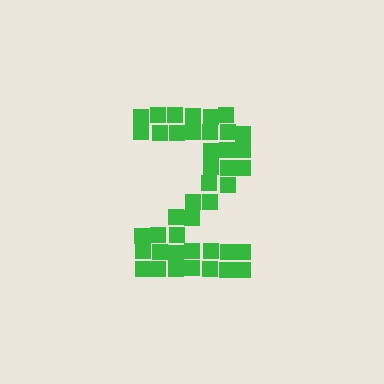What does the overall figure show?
The overall figure shows the digit 2.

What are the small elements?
The small elements are squares.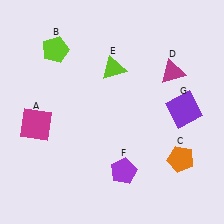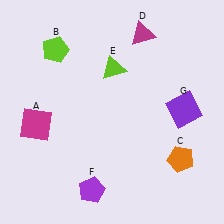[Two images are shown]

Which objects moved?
The objects that moved are: the magenta triangle (D), the purple pentagon (F).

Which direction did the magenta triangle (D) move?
The magenta triangle (D) moved up.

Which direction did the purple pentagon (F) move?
The purple pentagon (F) moved left.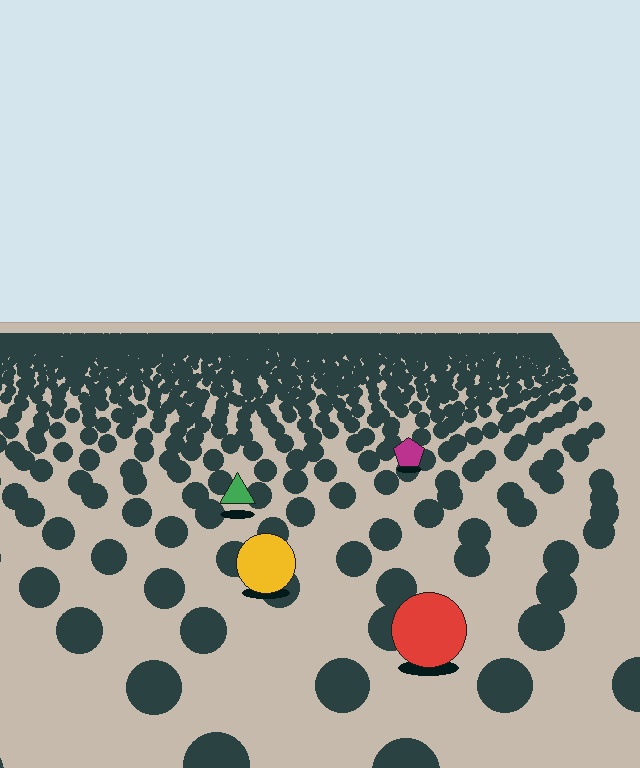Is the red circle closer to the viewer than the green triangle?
Yes. The red circle is closer — you can tell from the texture gradient: the ground texture is coarser near it.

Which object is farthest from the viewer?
The magenta pentagon is farthest from the viewer. It appears smaller and the ground texture around it is denser.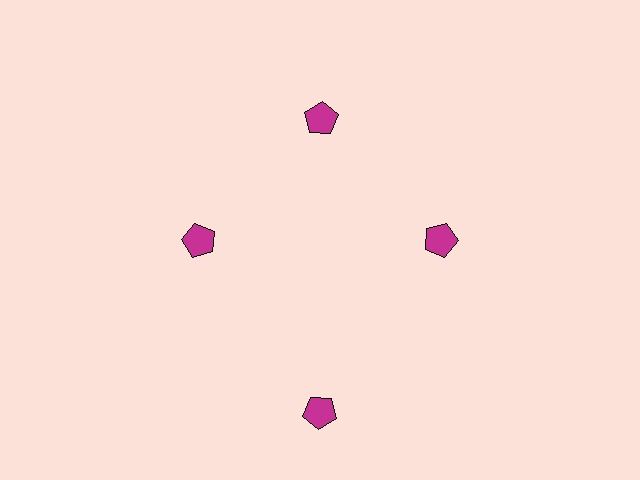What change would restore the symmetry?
The symmetry would be restored by moving it inward, back onto the ring so that all 4 pentagons sit at equal angles and equal distance from the center.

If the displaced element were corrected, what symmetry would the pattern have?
It would have 4-fold rotational symmetry — the pattern would map onto itself every 90 degrees.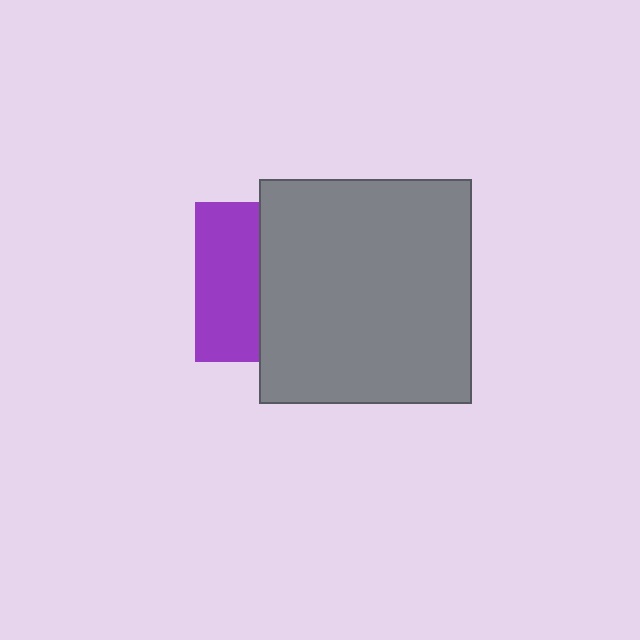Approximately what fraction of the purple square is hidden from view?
Roughly 59% of the purple square is hidden behind the gray rectangle.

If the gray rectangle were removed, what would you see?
You would see the complete purple square.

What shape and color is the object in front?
The object in front is a gray rectangle.